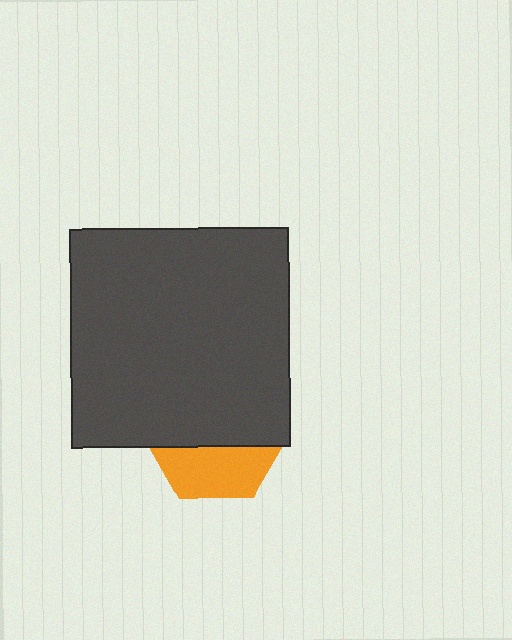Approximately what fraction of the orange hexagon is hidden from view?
Roughly 64% of the orange hexagon is hidden behind the dark gray square.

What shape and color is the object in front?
The object in front is a dark gray square.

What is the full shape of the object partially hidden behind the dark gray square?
The partially hidden object is an orange hexagon.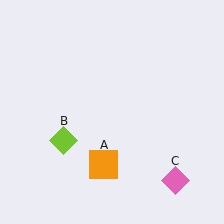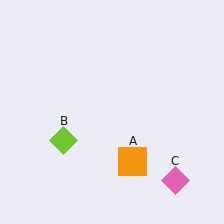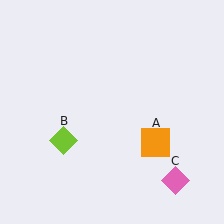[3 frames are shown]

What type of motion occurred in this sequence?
The orange square (object A) rotated counterclockwise around the center of the scene.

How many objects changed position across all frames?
1 object changed position: orange square (object A).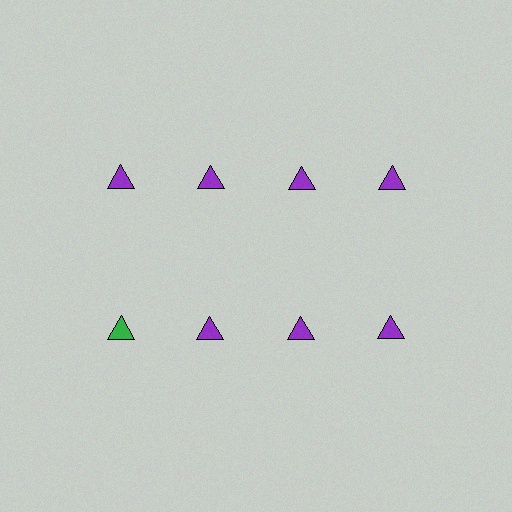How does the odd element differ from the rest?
It has a different color: green instead of purple.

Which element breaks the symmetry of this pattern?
The green triangle in the second row, leftmost column breaks the symmetry. All other shapes are purple triangles.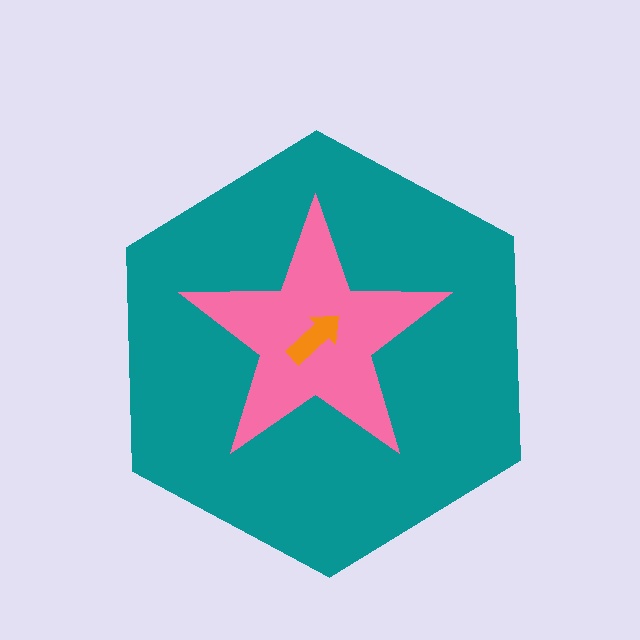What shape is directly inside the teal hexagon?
The pink star.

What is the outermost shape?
The teal hexagon.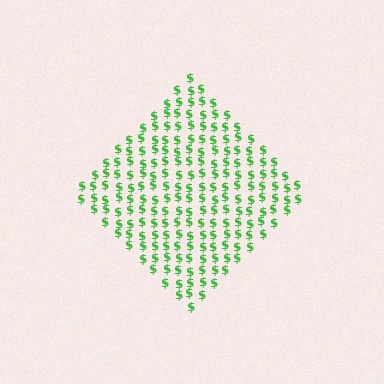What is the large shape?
The large shape is a diamond.